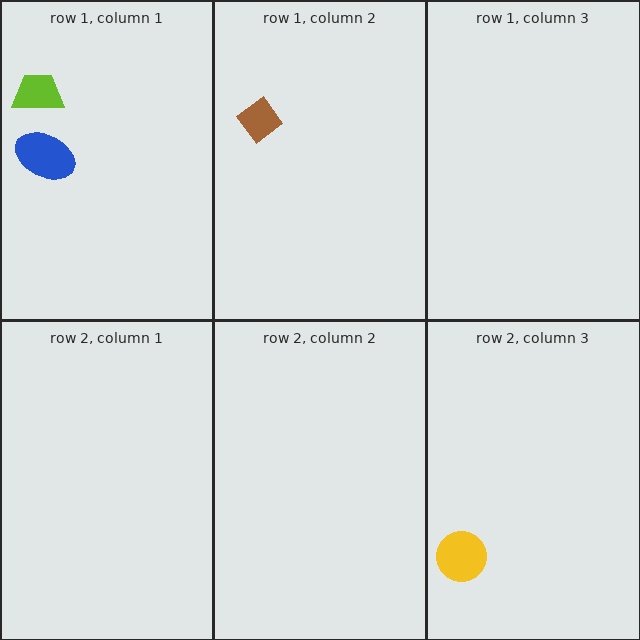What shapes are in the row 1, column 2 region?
The brown diamond.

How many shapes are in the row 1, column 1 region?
2.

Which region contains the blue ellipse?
The row 1, column 1 region.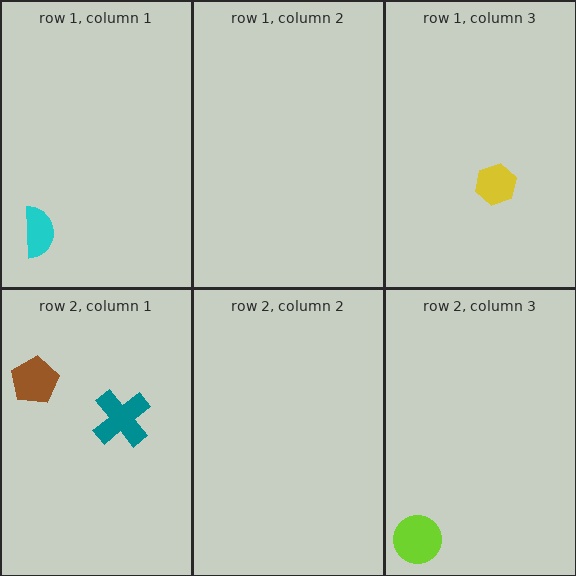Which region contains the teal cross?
The row 2, column 1 region.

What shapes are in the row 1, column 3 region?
The yellow hexagon.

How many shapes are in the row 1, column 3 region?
1.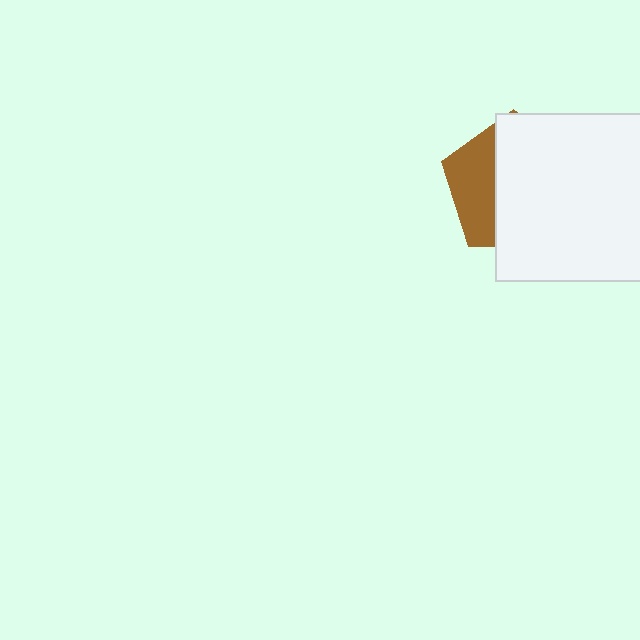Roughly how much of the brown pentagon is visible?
A small part of it is visible (roughly 33%).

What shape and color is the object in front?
The object in front is a white square.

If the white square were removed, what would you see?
You would see the complete brown pentagon.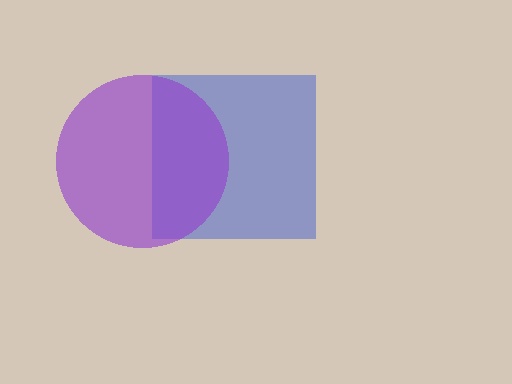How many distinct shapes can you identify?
There are 2 distinct shapes: a blue square, a purple circle.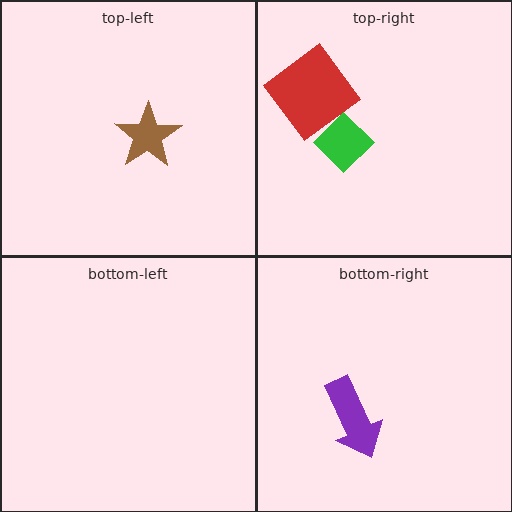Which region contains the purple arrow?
The bottom-right region.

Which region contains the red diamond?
The top-right region.